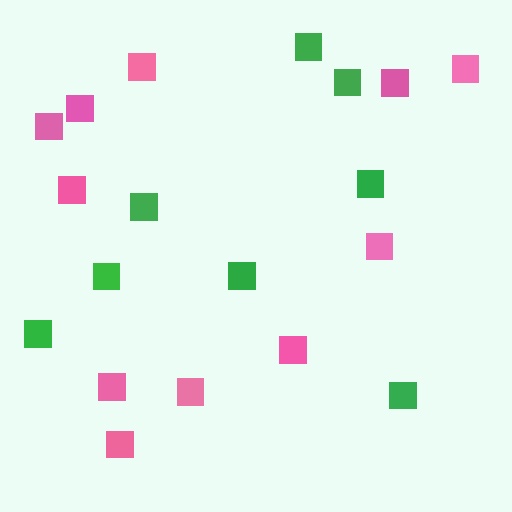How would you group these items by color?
There are 2 groups: one group of green squares (8) and one group of pink squares (11).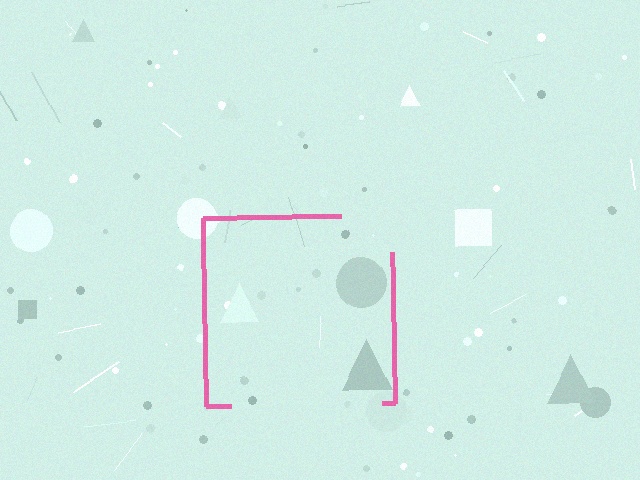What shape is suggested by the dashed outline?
The dashed outline suggests a square.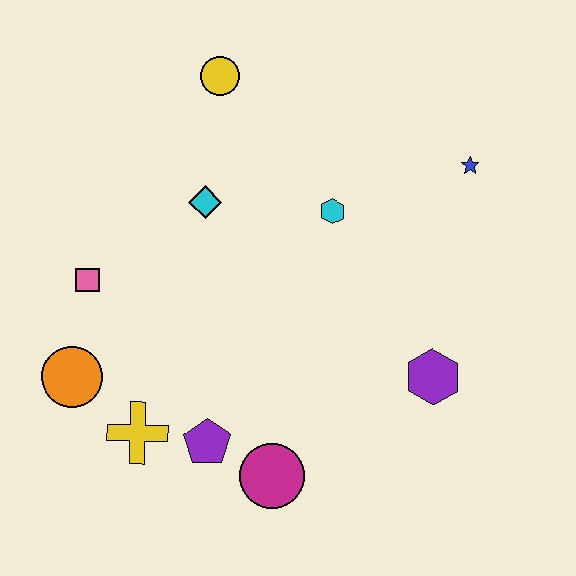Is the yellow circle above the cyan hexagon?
Yes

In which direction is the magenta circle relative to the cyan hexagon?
The magenta circle is below the cyan hexagon.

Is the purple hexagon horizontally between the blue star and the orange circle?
Yes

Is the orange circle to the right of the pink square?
No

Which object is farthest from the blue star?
The orange circle is farthest from the blue star.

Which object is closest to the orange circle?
The yellow cross is closest to the orange circle.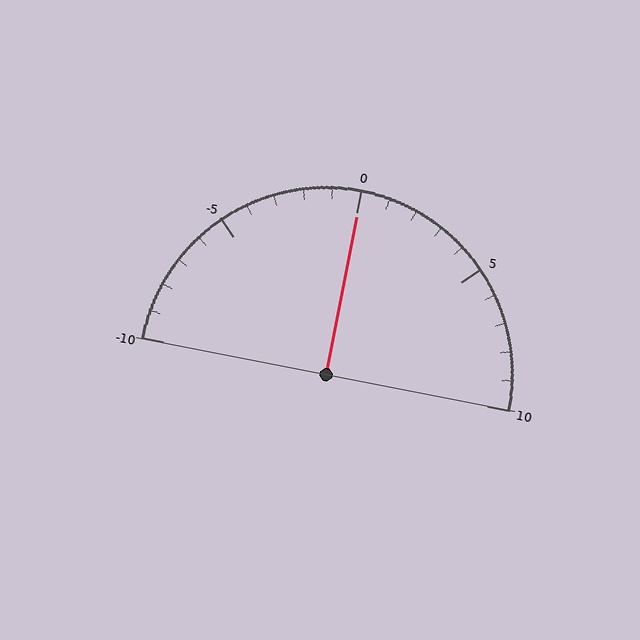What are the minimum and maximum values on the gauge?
The gauge ranges from -10 to 10.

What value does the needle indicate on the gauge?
The needle indicates approximately 0.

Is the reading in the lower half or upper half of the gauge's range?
The reading is in the upper half of the range (-10 to 10).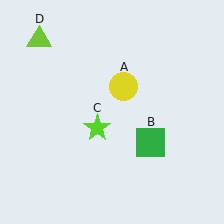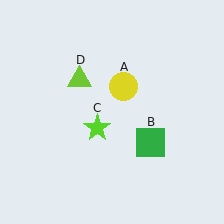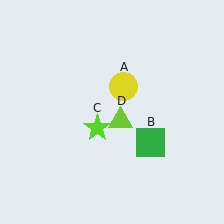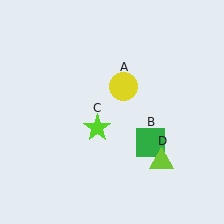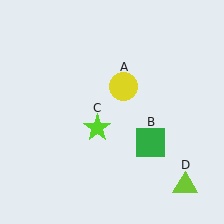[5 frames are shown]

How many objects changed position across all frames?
1 object changed position: lime triangle (object D).